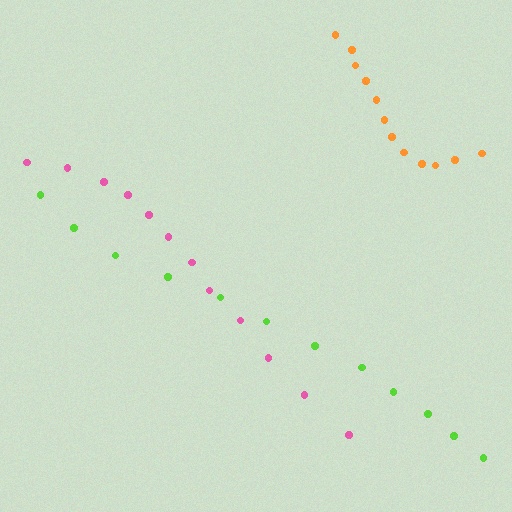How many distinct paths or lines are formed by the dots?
There are 3 distinct paths.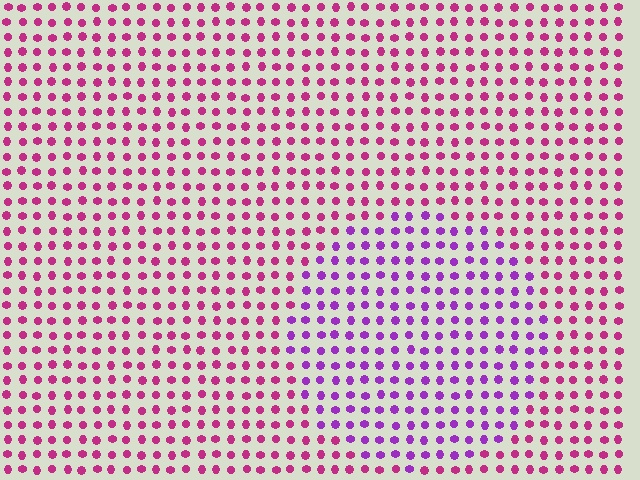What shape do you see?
I see a circle.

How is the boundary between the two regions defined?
The boundary is defined purely by a slight shift in hue (about 39 degrees). Spacing, size, and orientation are identical on both sides.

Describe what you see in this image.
The image is filled with small magenta elements in a uniform arrangement. A circle-shaped region is visible where the elements are tinted to a slightly different hue, forming a subtle color boundary.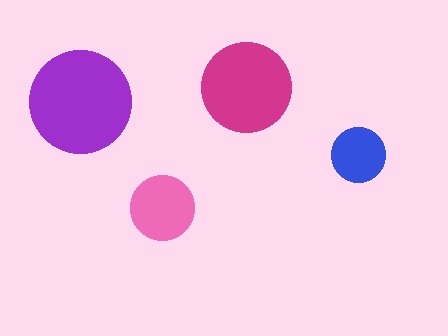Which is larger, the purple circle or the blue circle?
The purple one.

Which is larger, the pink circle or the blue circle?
The pink one.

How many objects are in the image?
There are 4 objects in the image.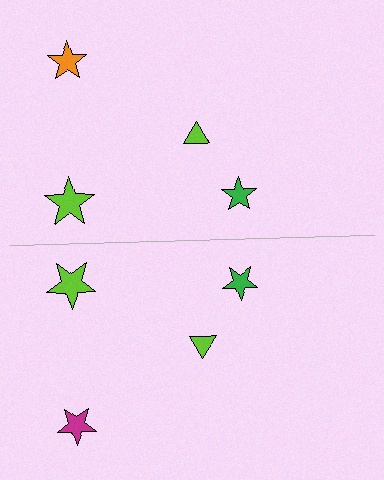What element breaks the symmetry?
The magenta star on the bottom side breaks the symmetry — its mirror counterpart is orange.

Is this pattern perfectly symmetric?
No, the pattern is not perfectly symmetric. The magenta star on the bottom side breaks the symmetry — its mirror counterpart is orange.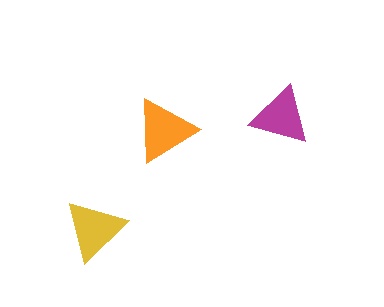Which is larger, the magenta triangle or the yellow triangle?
The yellow one.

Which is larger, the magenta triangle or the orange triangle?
The orange one.